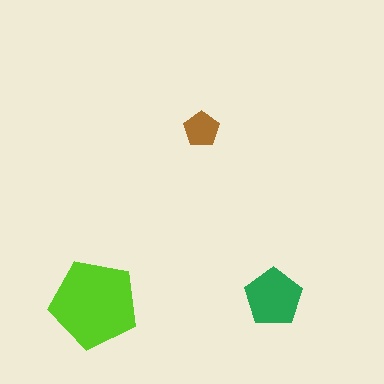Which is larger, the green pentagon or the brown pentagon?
The green one.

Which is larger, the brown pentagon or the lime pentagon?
The lime one.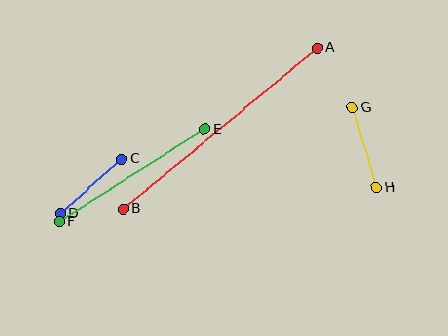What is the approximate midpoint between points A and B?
The midpoint is at approximately (220, 128) pixels.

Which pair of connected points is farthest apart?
Points A and B are farthest apart.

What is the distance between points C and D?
The distance is approximately 82 pixels.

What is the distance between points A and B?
The distance is approximately 252 pixels.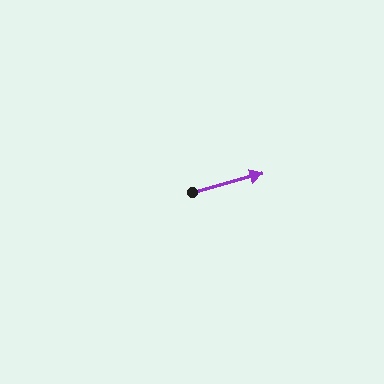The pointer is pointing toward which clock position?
Roughly 2 o'clock.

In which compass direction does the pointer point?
East.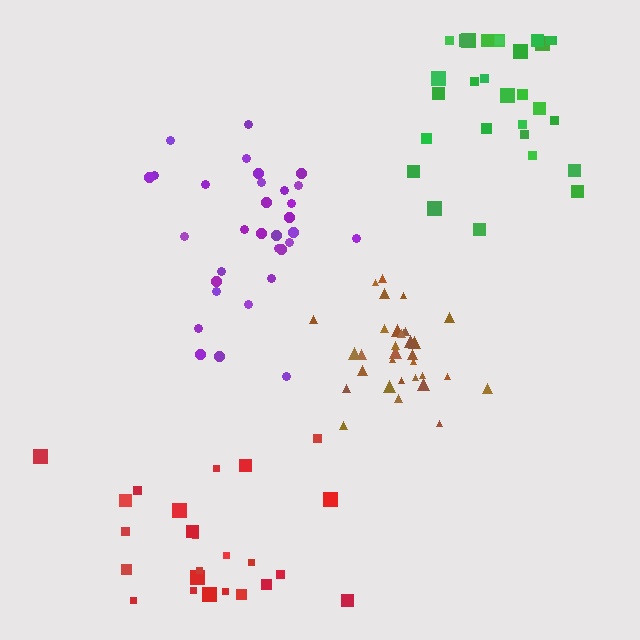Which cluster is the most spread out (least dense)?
Green.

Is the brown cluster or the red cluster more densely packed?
Brown.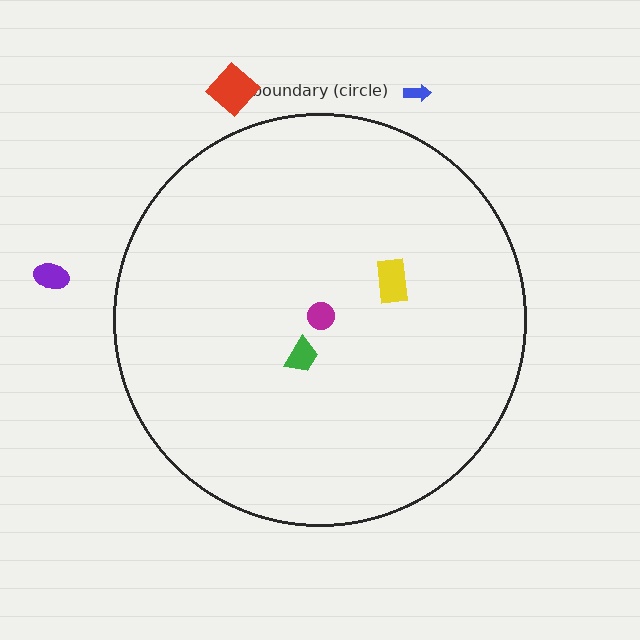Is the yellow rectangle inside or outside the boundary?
Inside.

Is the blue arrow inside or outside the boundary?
Outside.